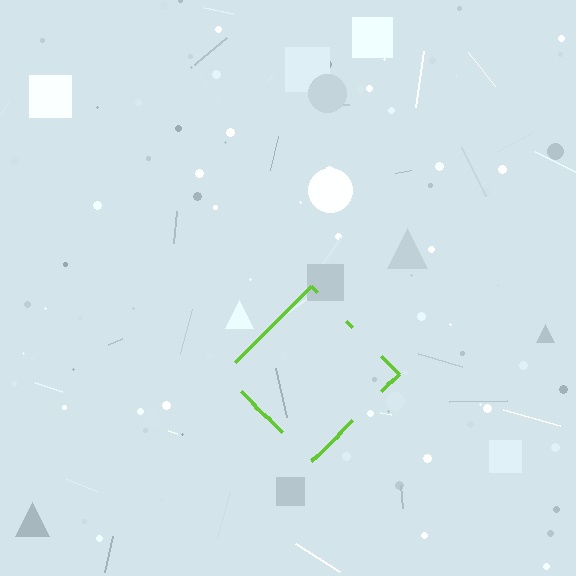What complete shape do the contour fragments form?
The contour fragments form a diamond.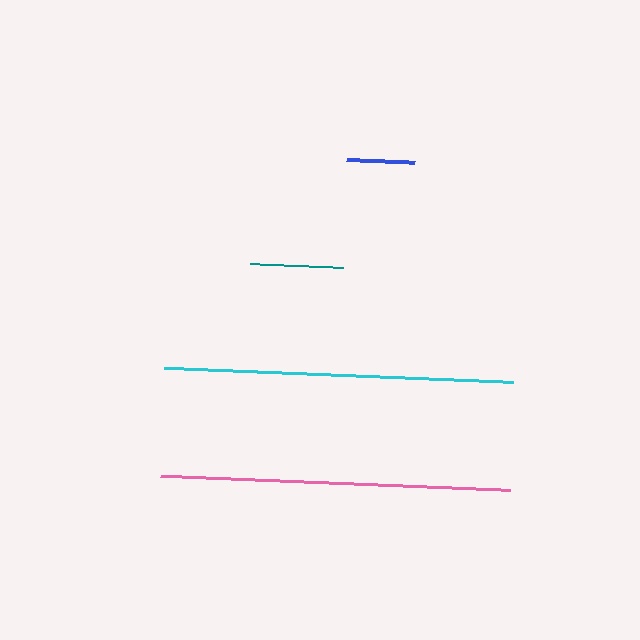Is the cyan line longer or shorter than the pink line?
The pink line is longer than the cyan line.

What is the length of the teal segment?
The teal segment is approximately 93 pixels long.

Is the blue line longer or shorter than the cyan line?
The cyan line is longer than the blue line.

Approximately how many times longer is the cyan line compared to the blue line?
The cyan line is approximately 5.1 times the length of the blue line.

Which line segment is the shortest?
The blue line is the shortest at approximately 69 pixels.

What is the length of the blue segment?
The blue segment is approximately 69 pixels long.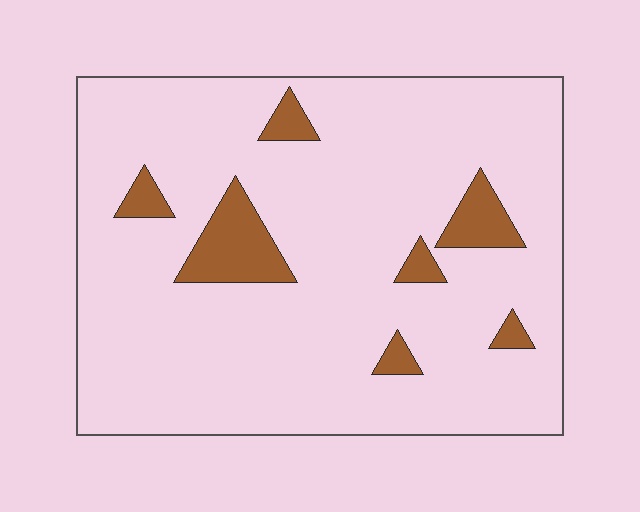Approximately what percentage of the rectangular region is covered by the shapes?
Approximately 10%.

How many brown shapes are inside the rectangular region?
7.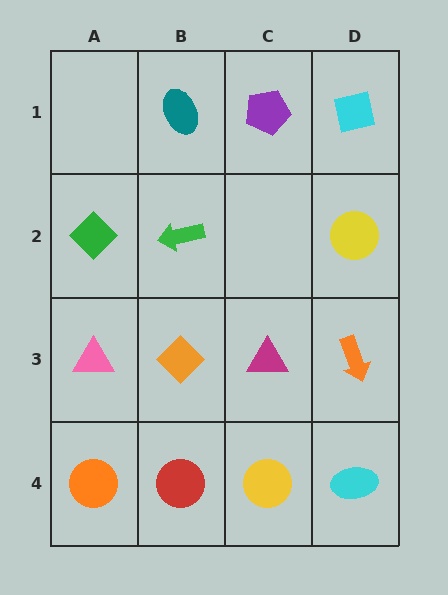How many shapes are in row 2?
3 shapes.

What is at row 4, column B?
A red circle.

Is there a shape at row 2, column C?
No, that cell is empty.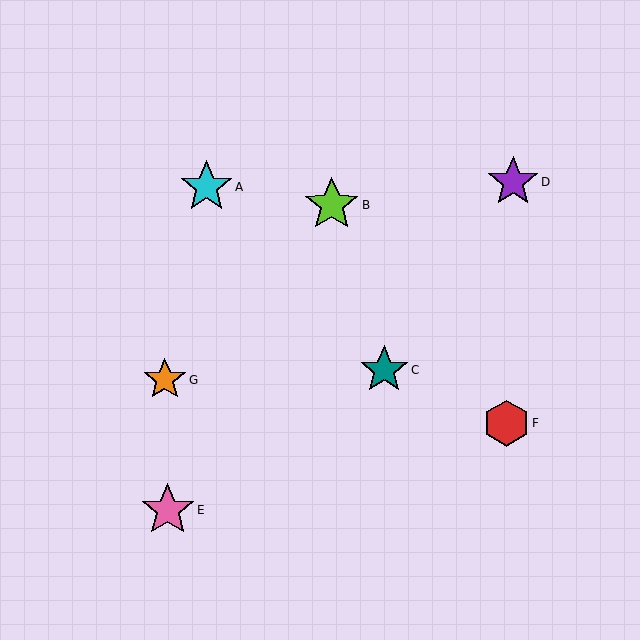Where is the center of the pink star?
The center of the pink star is at (168, 510).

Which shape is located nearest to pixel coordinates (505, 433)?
The red hexagon (labeled F) at (506, 423) is nearest to that location.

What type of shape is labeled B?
Shape B is a lime star.